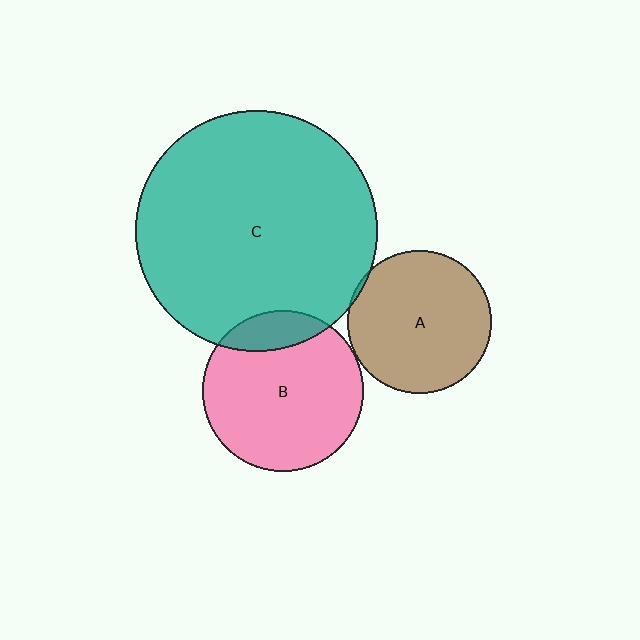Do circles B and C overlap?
Yes.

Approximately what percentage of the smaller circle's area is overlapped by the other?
Approximately 15%.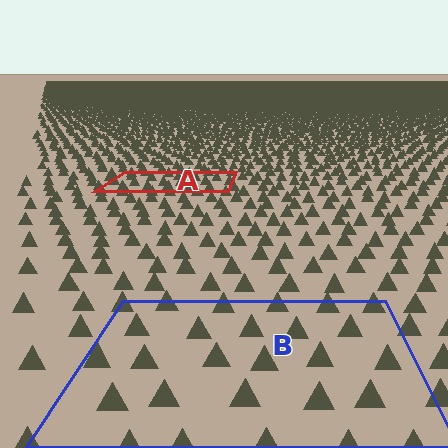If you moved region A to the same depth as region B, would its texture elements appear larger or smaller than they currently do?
They would appear larger. At a closer depth, the same texture elements are projected at a bigger on-screen size.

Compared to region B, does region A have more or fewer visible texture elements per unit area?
Region A has more texture elements per unit area — they are packed more densely because it is farther away.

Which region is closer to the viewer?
Region B is closer. The texture elements there are larger and more spread out.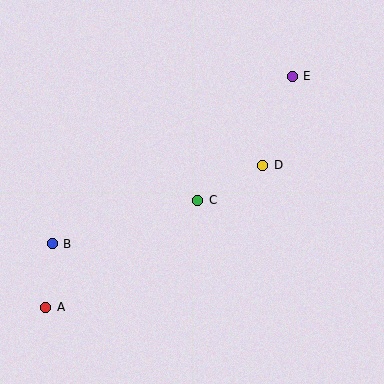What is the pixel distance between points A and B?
The distance between A and B is 64 pixels.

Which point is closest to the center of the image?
Point C at (198, 200) is closest to the center.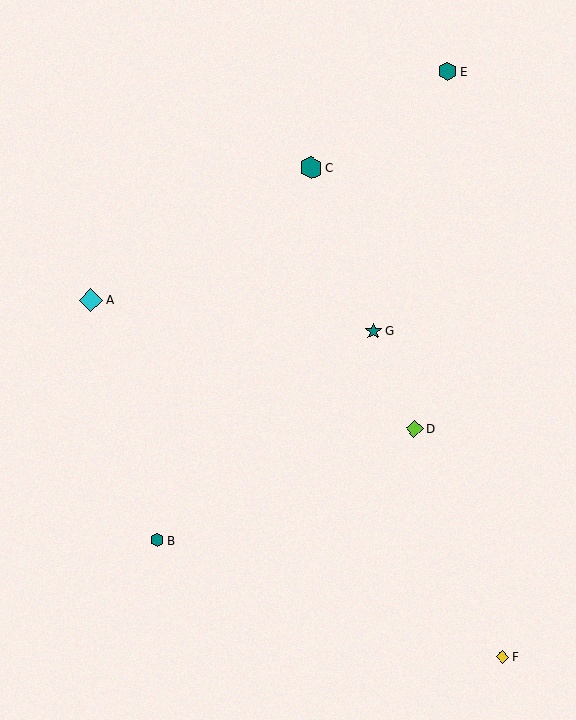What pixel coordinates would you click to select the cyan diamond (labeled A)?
Click at (91, 300) to select the cyan diamond A.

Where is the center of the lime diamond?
The center of the lime diamond is at (414, 429).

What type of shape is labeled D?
Shape D is a lime diamond.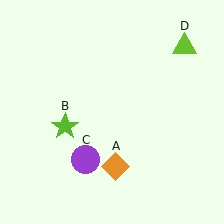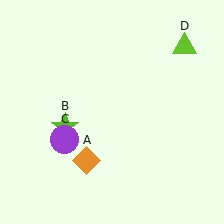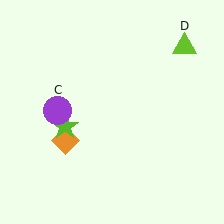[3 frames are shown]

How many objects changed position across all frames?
2 objects changed position: orange diamond (object A), purple circle (object C).